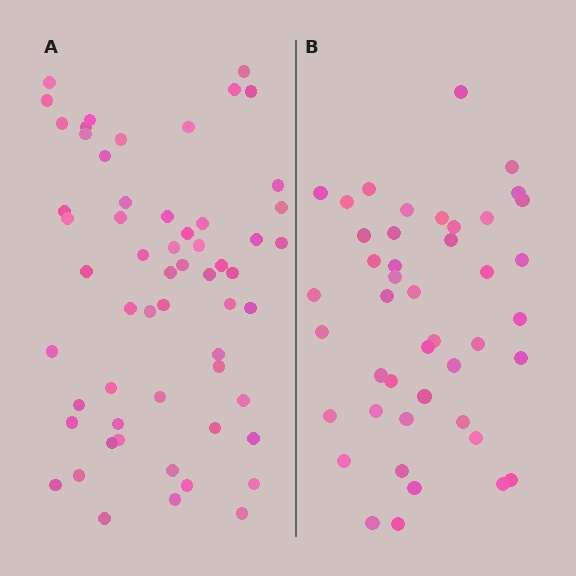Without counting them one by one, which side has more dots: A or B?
Region A (the left region) has more dots.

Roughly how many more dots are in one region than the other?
Region A has approximately 15 more dots than region B.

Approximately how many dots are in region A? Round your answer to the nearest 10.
About 60 dots. (The exact count is 58, which rounds to 60.)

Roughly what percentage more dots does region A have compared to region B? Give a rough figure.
About 30% more.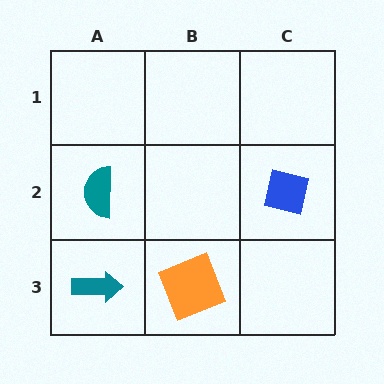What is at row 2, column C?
A blue square.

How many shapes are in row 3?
2 shapes.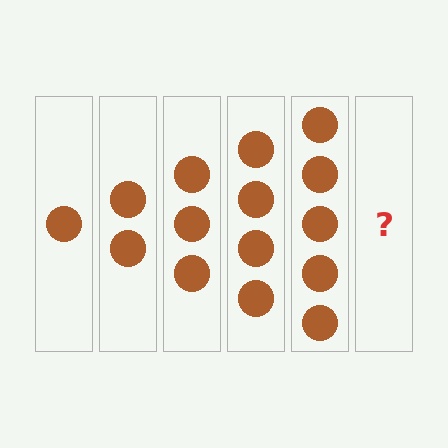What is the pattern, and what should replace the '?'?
The pattern is that each step adds one more circle. The '?' should be 6 circles.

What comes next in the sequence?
The next element should be 6 circles.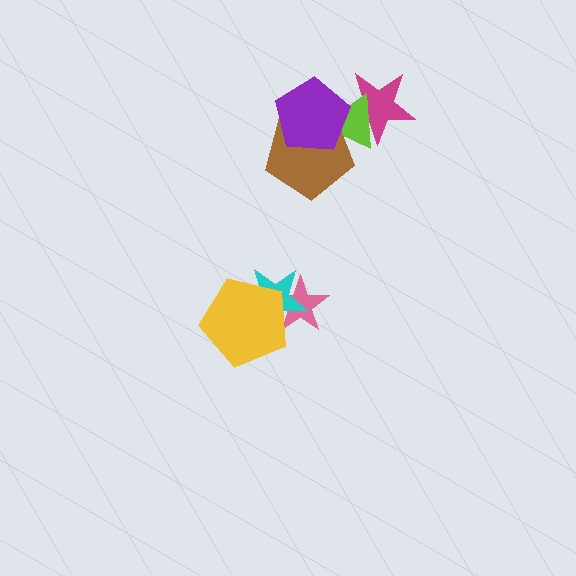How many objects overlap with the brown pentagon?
2 objects overlap with the brown pentagon.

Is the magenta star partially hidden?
Yes, it is partially covered by another shape.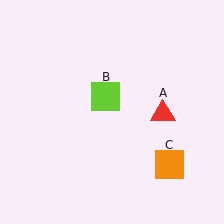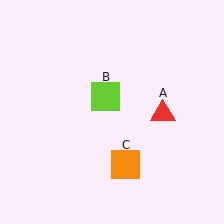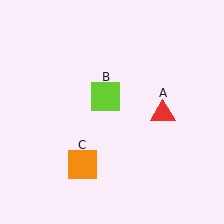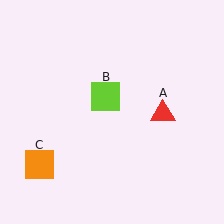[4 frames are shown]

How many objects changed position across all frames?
1 object changed position: orange square (object C).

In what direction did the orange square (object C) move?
The orange square (object C) moved left.